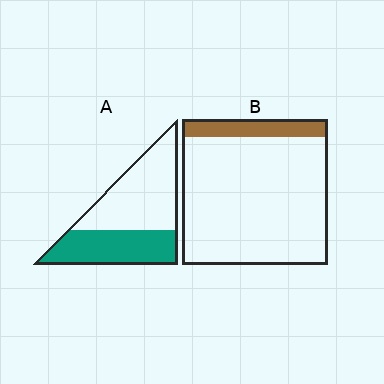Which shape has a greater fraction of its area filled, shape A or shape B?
Shape A.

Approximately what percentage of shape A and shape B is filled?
A is approximately 40% and B is approximately 10%.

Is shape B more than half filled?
No.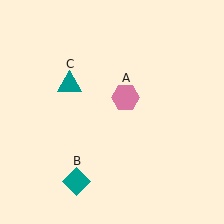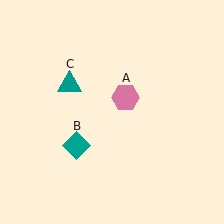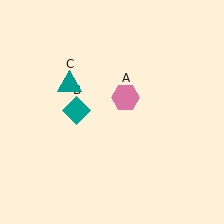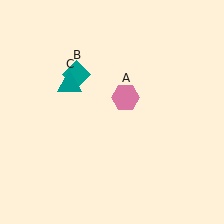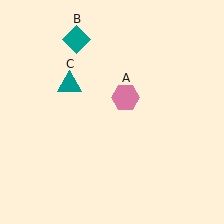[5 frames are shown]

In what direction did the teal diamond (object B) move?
The teal diamond (object B) moved up.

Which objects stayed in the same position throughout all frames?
Pink hexagon (object A) and teal triangle (object C) remained stationary.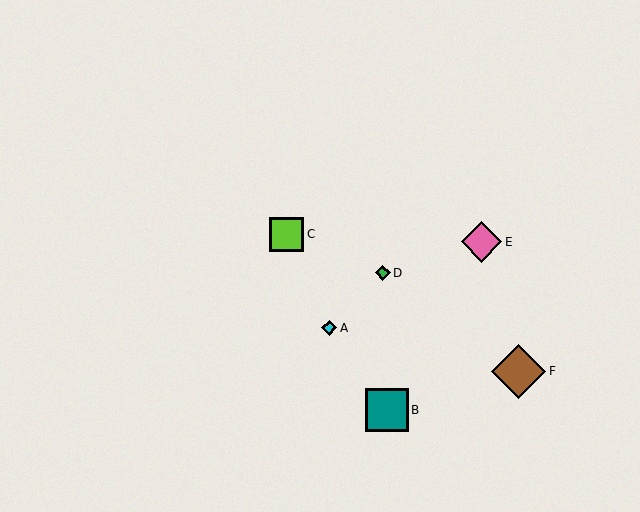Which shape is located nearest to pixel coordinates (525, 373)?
The brown diamond (labeled F) at (518, 371) is nearest to that location.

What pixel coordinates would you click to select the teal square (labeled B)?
Click at (387, 410) to select the teal square B.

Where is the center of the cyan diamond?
The center of the cyan diamond is at (329, 328).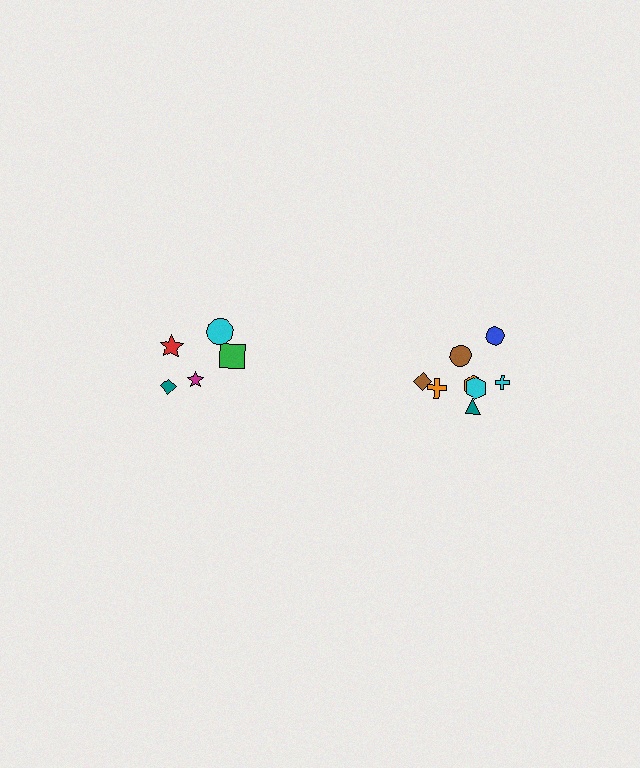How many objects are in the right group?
There are 8 objects.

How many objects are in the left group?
There are 5 objects.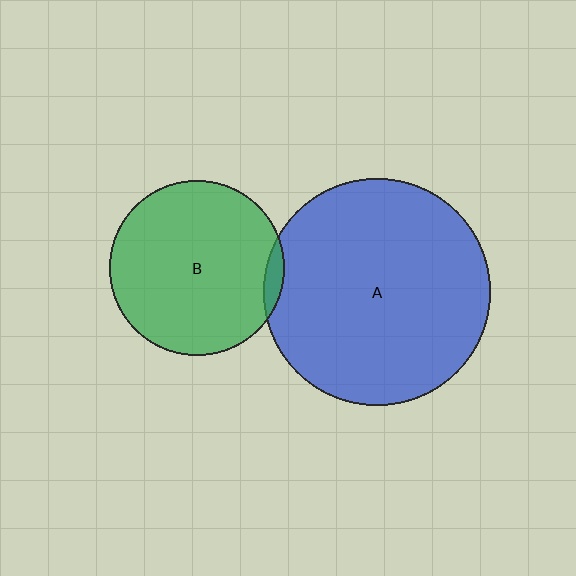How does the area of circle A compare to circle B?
Approximately 1.7 times.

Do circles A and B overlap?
Yes.